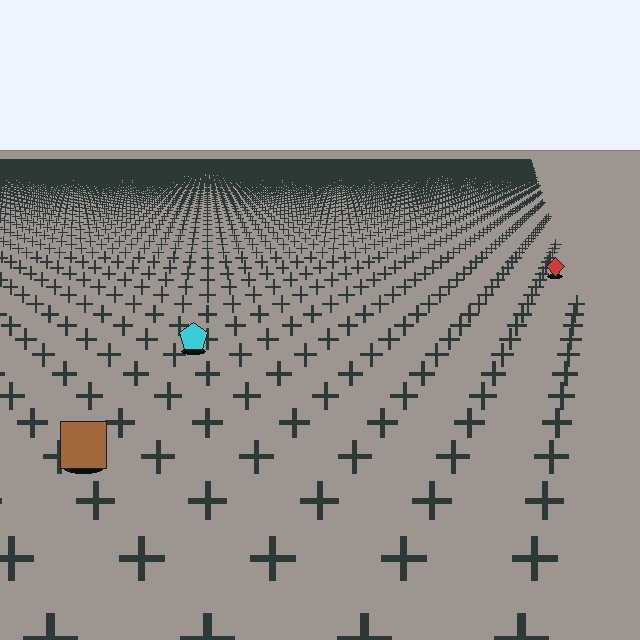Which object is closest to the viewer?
The brown square is closest. The texture marks near it are larger and more spread out.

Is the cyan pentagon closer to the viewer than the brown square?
No. The brown square is closer — you can tell from the texture gradient: the ground texture is coarser near it.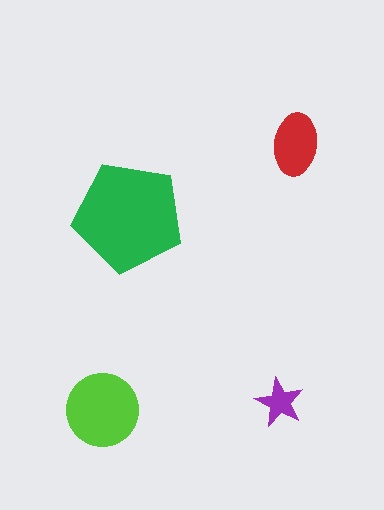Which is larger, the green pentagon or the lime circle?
The green pentagon.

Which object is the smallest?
The purple star.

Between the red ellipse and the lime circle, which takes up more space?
The lime circle.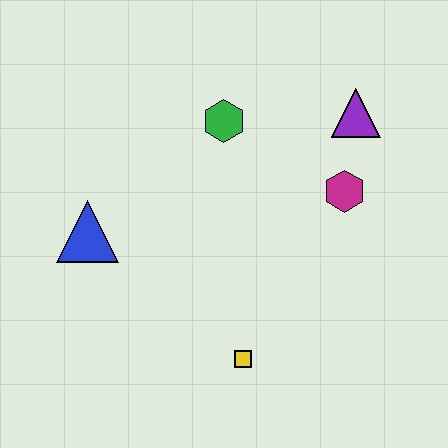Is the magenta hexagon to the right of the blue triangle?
Yes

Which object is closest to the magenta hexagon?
The purple triangle is closest to the magenta hexagon.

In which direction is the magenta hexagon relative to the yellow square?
The magenta hexagon is above the yellow square.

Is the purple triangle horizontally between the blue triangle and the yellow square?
No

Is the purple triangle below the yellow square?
No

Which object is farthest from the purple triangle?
The blue triangle is farthest from the purple triangle.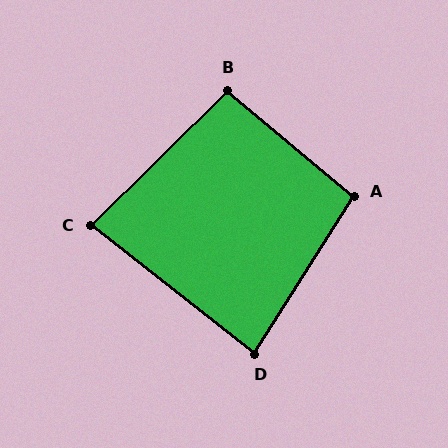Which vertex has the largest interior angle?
A, at approximately 97 degrees.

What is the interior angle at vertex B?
Approximately 95 degrees (obtuse).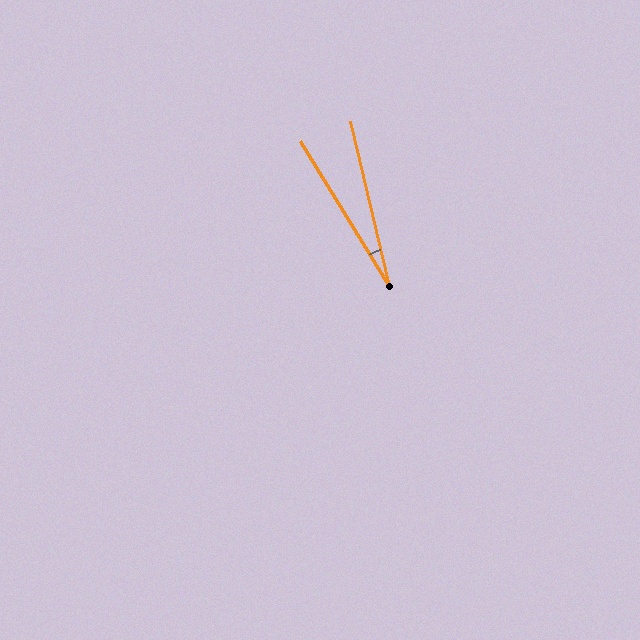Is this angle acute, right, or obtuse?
It is acute.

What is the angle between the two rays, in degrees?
Approximately 18 degrees.